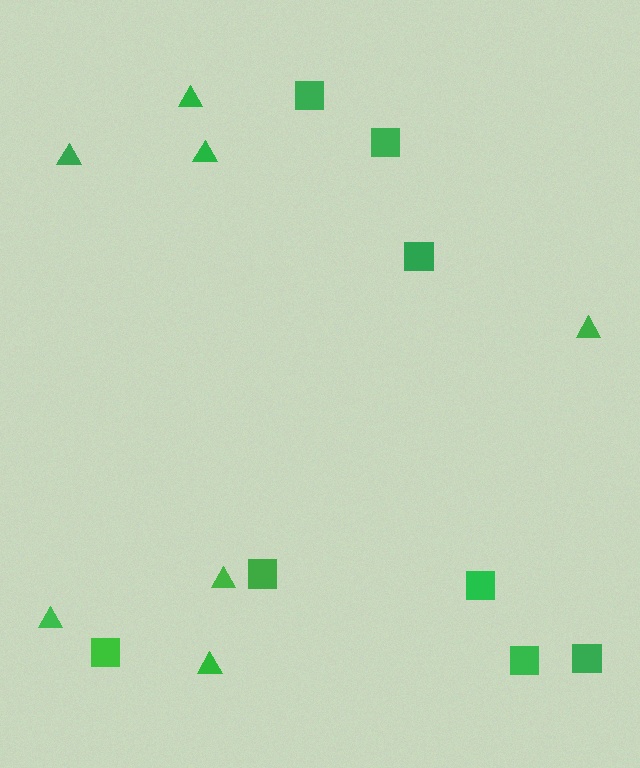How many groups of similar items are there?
There are 2 groups: one group of squares (8) and one group of triangles (7).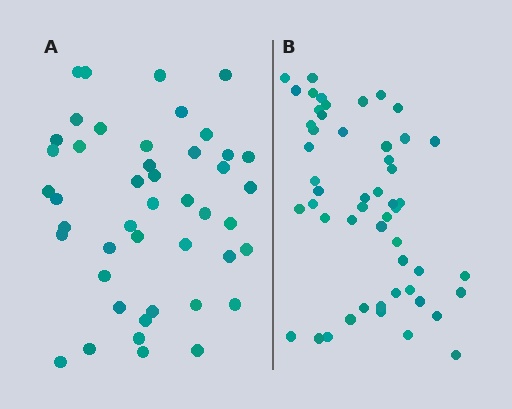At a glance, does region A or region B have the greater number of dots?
Region B (the right region) has more dots.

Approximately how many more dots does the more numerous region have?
Region B has roughly 8 or so more dots than region A.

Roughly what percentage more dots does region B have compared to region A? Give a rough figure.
About 15% more.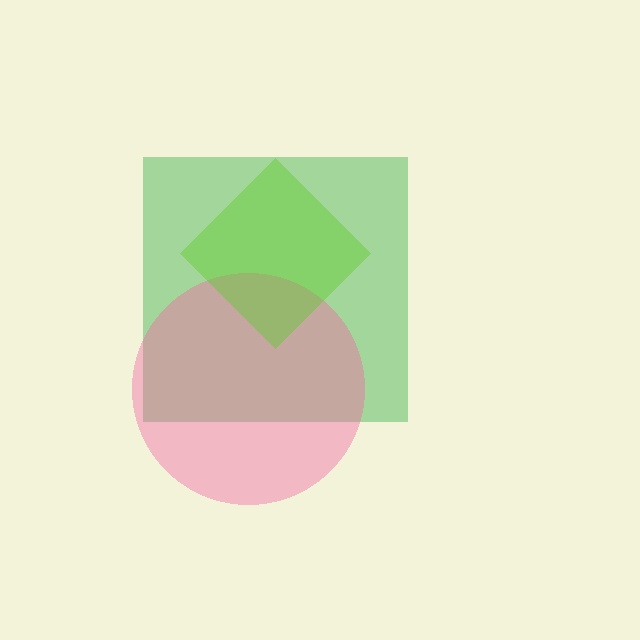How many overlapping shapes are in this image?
There are 3 overlapping shapes in the image.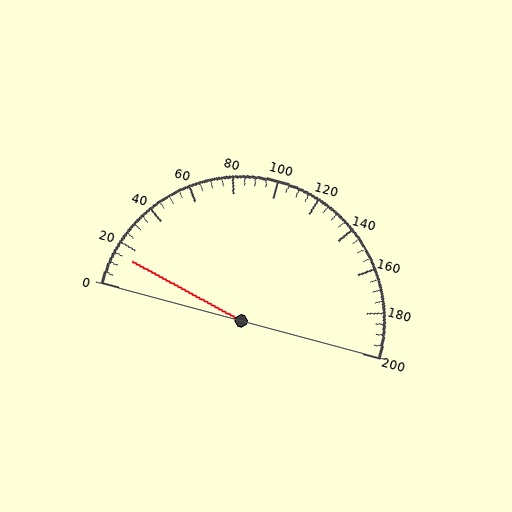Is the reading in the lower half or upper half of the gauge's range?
The reading is in the lower half of the range (0 to 200).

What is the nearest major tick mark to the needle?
The nearest major tick mark is 20.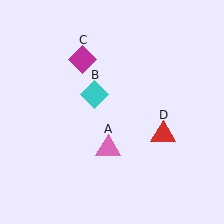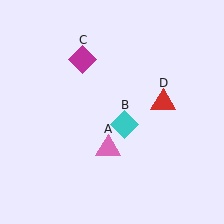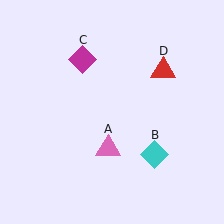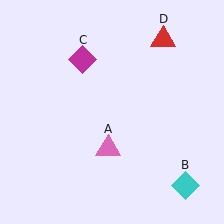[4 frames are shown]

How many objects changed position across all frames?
2 objects changed position: cyan diamond (object B), red triangle (object D).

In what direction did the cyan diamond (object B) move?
The cyan diamond (object B) moved down and to the right.